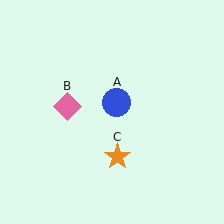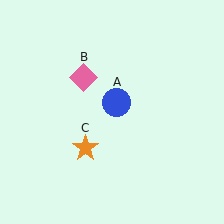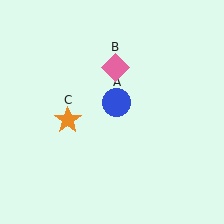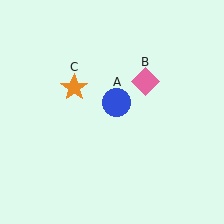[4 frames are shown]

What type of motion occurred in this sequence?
The pink diamond (object B), orange star (object C) rotated clockwise around the center of the scene.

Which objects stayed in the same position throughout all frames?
Blue circle (object A) remained stationary.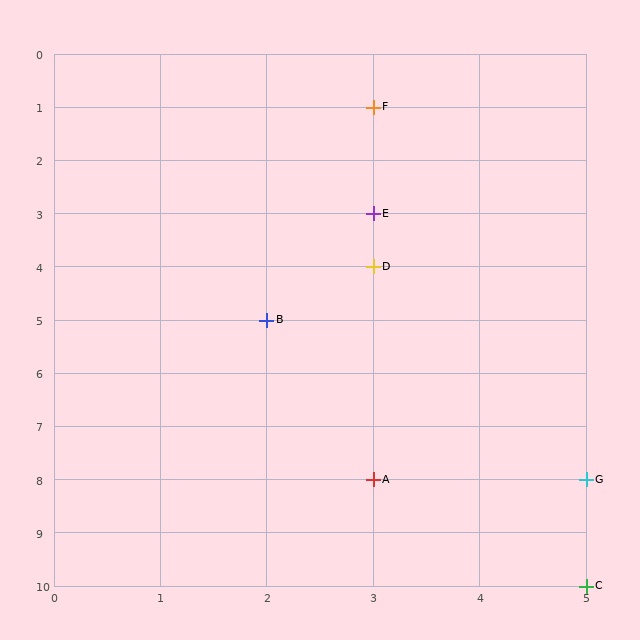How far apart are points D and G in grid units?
Points D and G are 2 columns and 4 rows apart (about 4.5 grid units diagonally).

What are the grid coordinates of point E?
Point E is at grid coordinates (3, 3).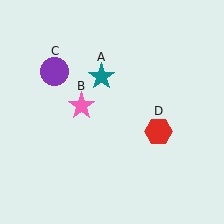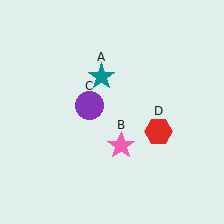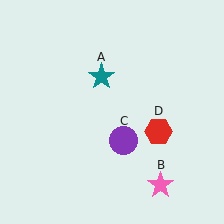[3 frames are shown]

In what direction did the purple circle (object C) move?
The purple circle (object C) moved down and to the right.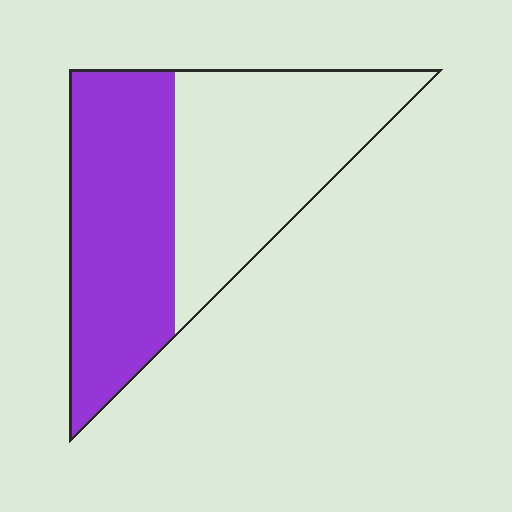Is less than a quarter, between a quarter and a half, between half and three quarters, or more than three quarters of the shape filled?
Between a quarter and a half.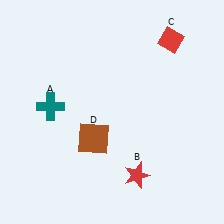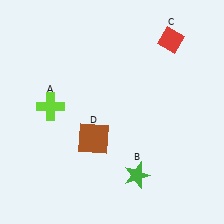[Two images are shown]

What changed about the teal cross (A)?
In Image 1, A is teal. In Image 2, it changed to lime.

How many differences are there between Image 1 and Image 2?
There are 2 differences between the two images.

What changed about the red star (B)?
In Image 1, B is red. In Image 2, it changed to green.